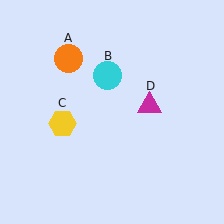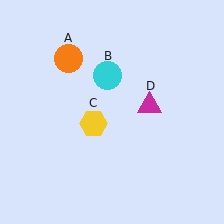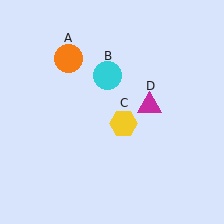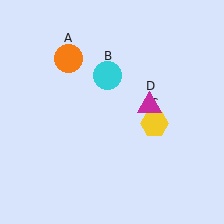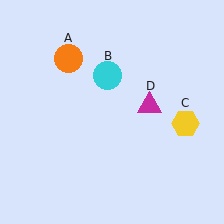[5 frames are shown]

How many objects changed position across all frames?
1 object changed position: yellow hexagon (object C).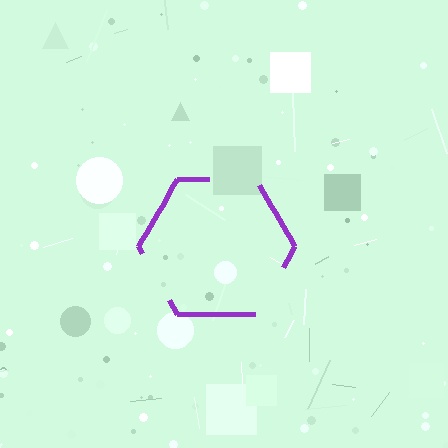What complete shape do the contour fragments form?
The contour fragments form a hexagon.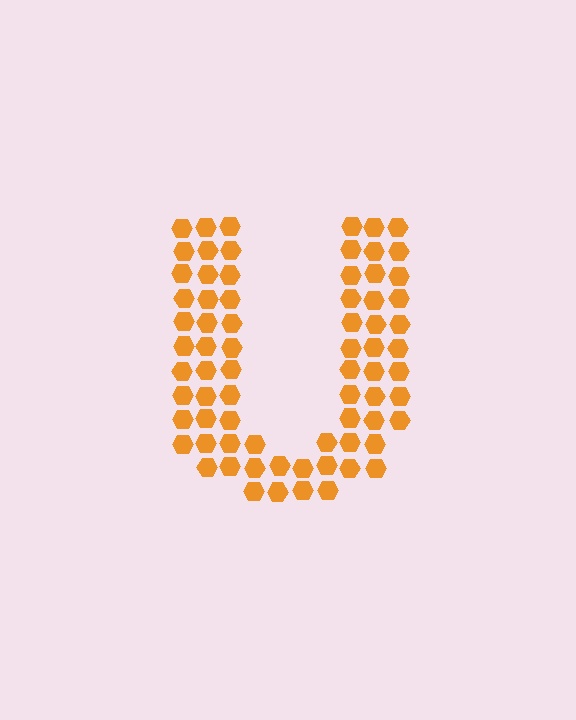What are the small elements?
The small elements are hexagons.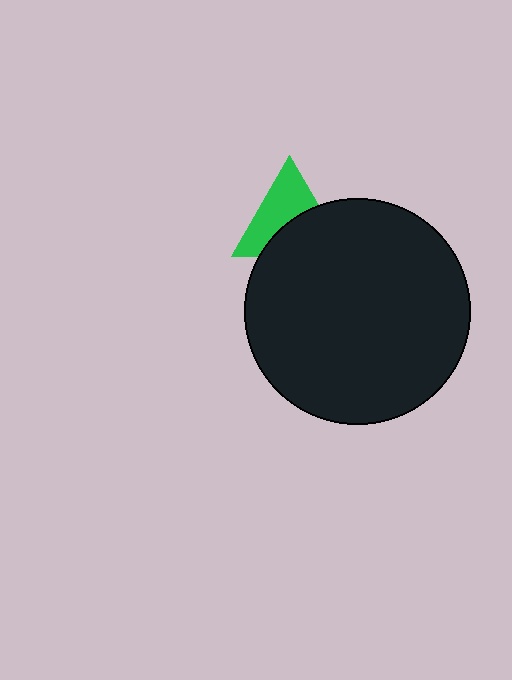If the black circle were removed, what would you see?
You would see the complete green triangle.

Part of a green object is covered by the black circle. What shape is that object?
It is a triangle.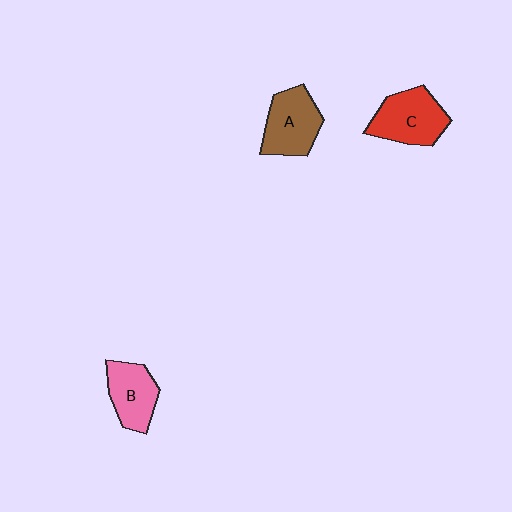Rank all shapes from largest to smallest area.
From largest to smallest: C (red), A (brown), B (pink).